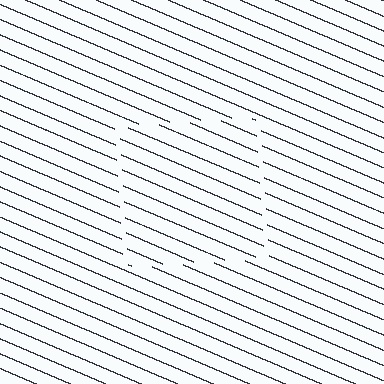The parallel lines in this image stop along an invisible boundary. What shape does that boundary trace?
An illusory square. The interior of the shape contains the same grating, shifted by half a period — the contour is defined by the phase discontinuity where line-ends from the inner and outer gratings abut.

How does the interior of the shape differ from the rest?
The interior of the shape contains the same grating, shifted by half a period — the contour is defined by the phase discontinuity where line-ends from the inner and outer gratings abut.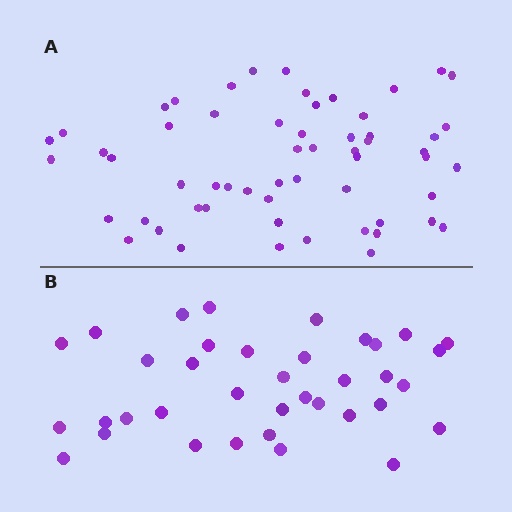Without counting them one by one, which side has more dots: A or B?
Region A (the top region) has more dots.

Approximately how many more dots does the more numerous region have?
Region A has approximately 20 more dots than region B.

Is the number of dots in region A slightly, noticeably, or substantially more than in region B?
Region A has substantially more. The ratio is roughly 1.6 to 1.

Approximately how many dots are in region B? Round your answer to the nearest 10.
About 40 dots. (The exact count is 37, which rounds to 40.)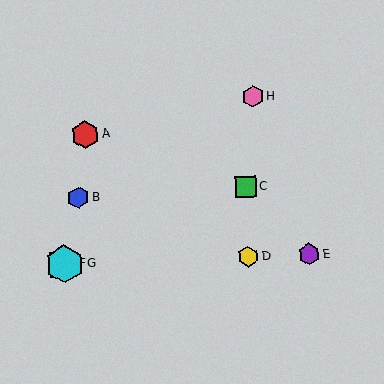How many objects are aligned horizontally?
4 objects (D, E, F, G) are aligned horizontally.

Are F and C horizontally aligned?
No, F is at y≈264 and C is at y≈187.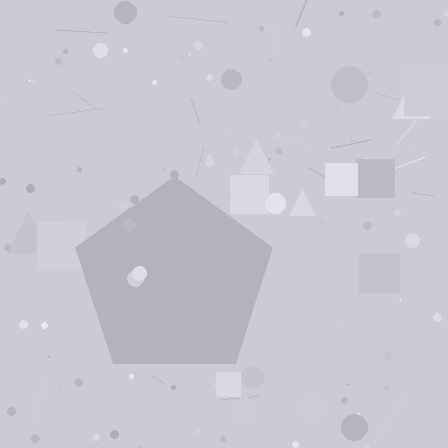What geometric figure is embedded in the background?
A pentagon is embedded in the background.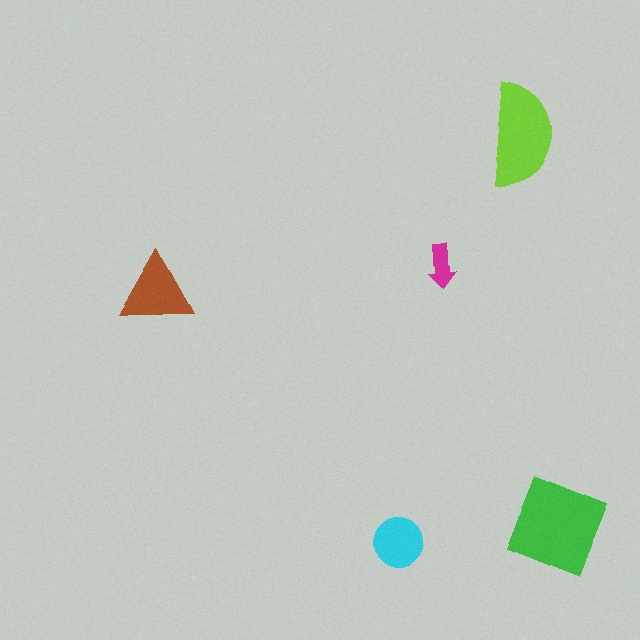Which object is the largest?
The green square.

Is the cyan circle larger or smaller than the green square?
Smaller.